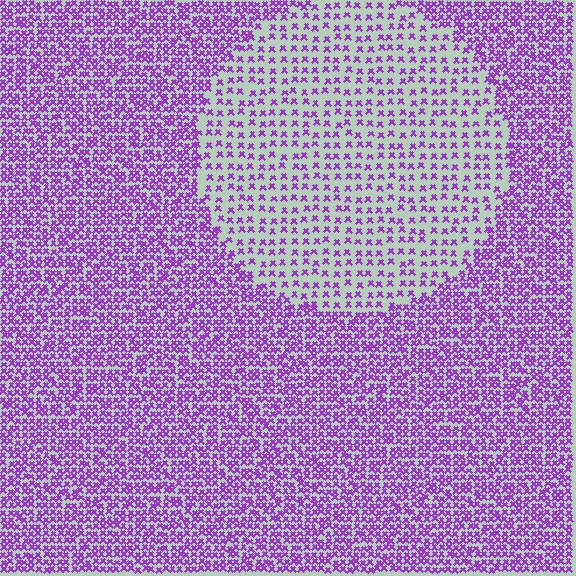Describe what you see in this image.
The image contains small purple elements arranged at two different densities. A circle-shaped region is visible where the elements are less densely packed than the surrounding area.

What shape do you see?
I see a circle.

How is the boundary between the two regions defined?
The boundary is defined by a change in element density (approximately 2.3x ratio). All elements are the same color, size, and shape.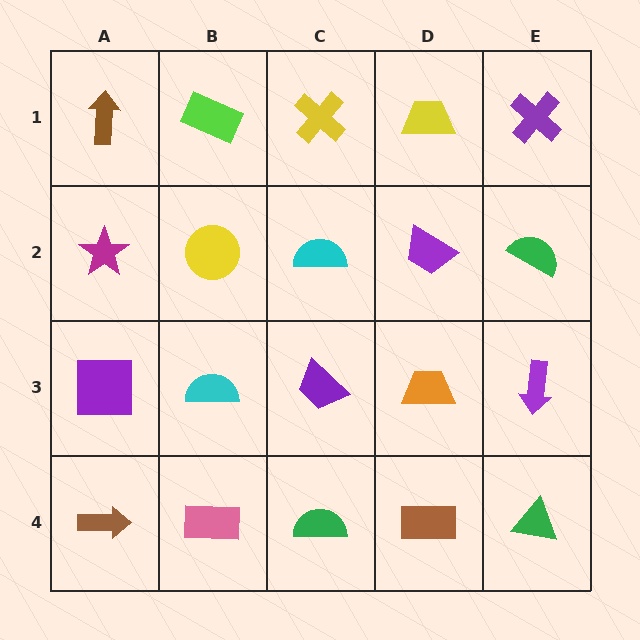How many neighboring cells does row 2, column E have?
3.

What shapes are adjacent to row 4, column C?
A purple trapezoid (row 3, column C), a pink rectangle (row 4, column B), a brown rectangle (row 4, column D).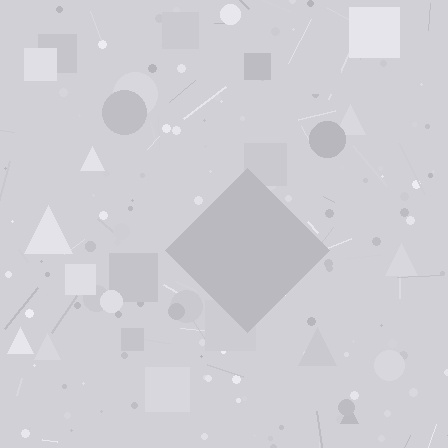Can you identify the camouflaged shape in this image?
The camouflaged shape is a diamond.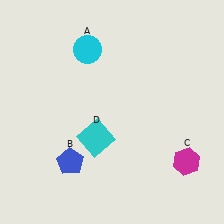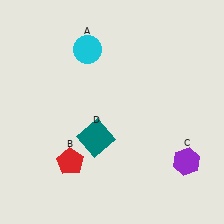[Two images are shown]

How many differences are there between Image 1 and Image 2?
There are 3 differences between the two images.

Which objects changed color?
B changed from blue to red. C changed from magenta to purple. D changed from cyan to teal.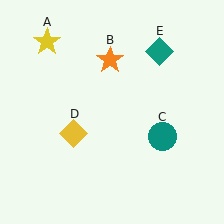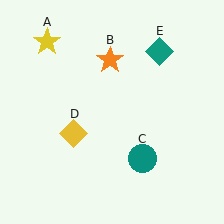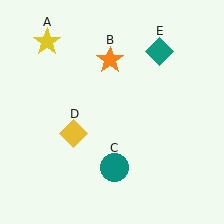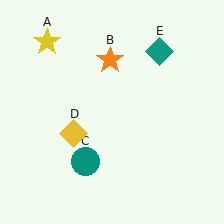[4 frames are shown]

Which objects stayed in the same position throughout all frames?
Yellow star (object A) and orange star (object B) and yellow diamond (object D) and teal diamond (object E) remained stationary.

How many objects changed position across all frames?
1 object changed position: teal circle (object C).